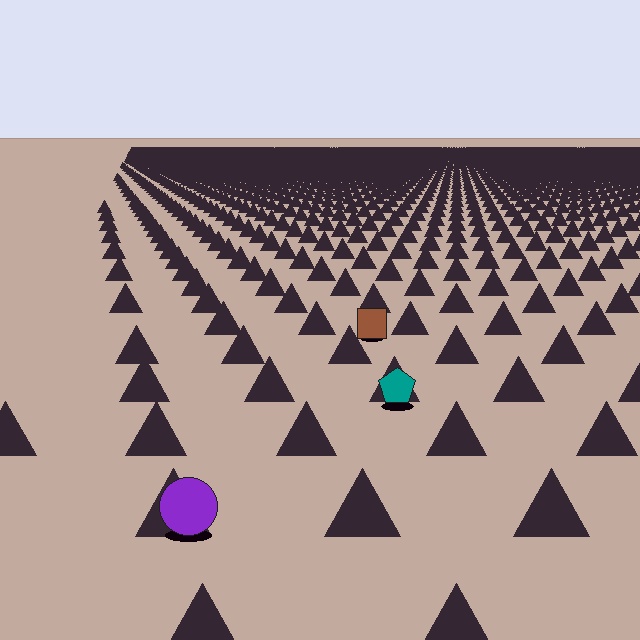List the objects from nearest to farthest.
From nearest to farthest: the purple circle, the teal pentagon, the brown square.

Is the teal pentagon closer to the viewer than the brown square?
Yes. The teal pentagon is closer — you can tell from the texture gradient: the ground texture is coarser near it.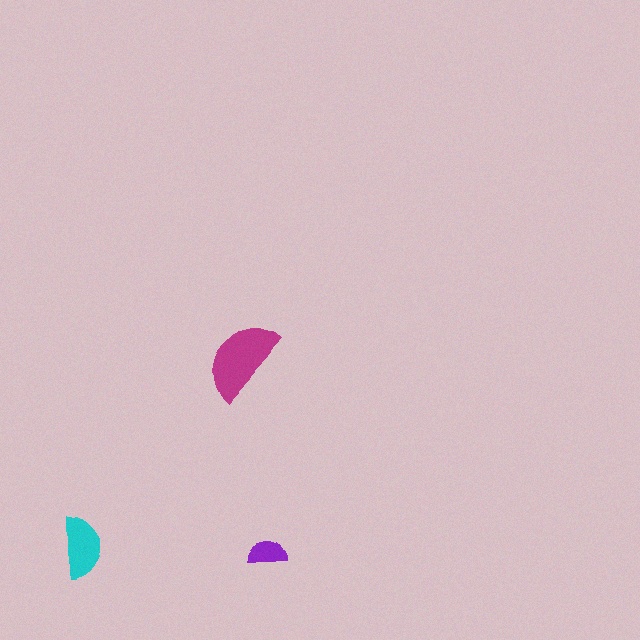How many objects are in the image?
There are 3 objects in the image.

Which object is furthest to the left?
The cyan semicircle is leftmost.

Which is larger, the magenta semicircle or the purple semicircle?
The magenta one.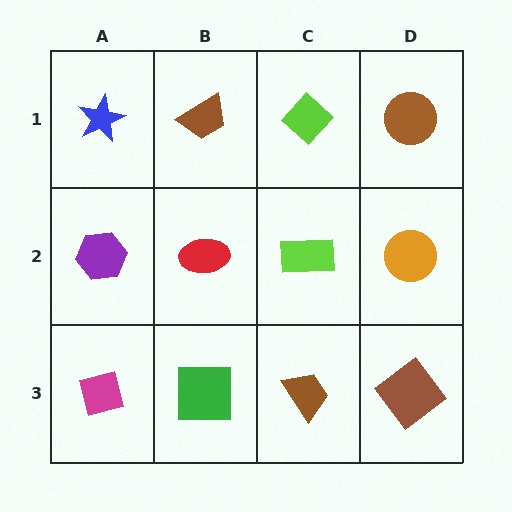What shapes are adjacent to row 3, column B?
A red ellipse (row 2, column B), a magenta square (row 3, column A), a brown trapezoid (row 3, column C).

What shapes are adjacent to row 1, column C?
A lime rectangle (row 2, column C), a brown trapezoid (row 1, column B), a brown circle (row 1, column D).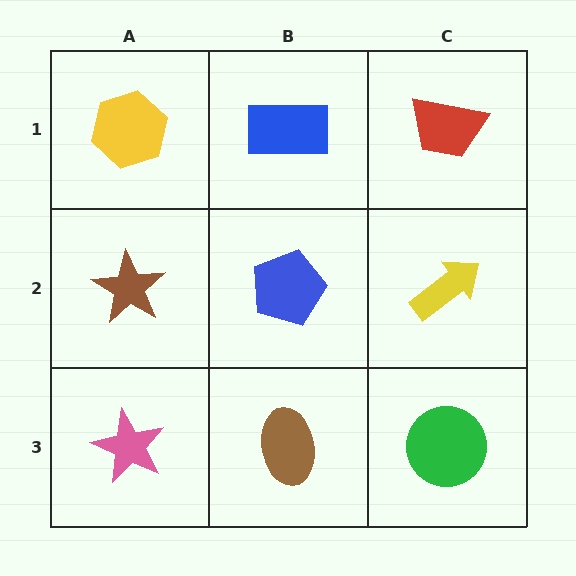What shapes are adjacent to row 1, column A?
A brown star (row 2, column A), a blue rectangle (row 1, column B).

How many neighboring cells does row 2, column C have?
3.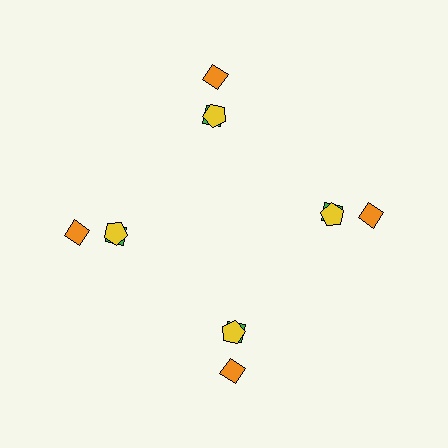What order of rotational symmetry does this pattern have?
This pattern has 4-fold rotational symmetry.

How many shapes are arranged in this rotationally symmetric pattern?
There are 12 shapes, arranged in 4 groups of 3.